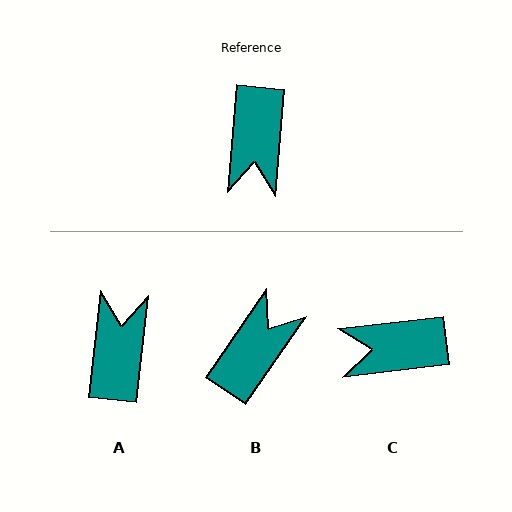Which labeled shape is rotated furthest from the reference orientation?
A, about 179 degrees away.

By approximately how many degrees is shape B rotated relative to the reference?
Approximately 150 degrees counter-clockwise.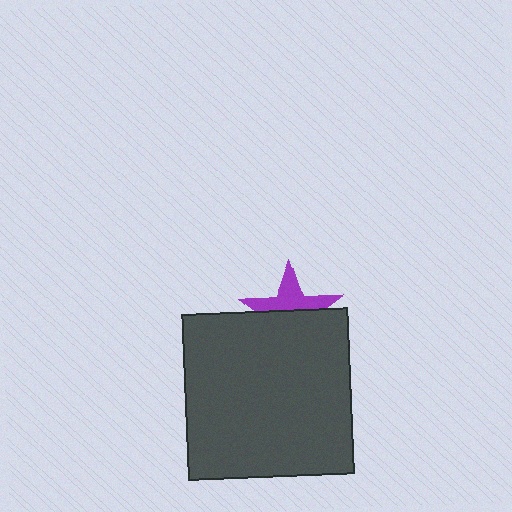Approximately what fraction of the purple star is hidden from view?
Roughly 53% of the purple star is hidden behind the dark gray square.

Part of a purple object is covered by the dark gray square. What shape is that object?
It is a star.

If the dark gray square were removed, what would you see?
You would see the complete purple star.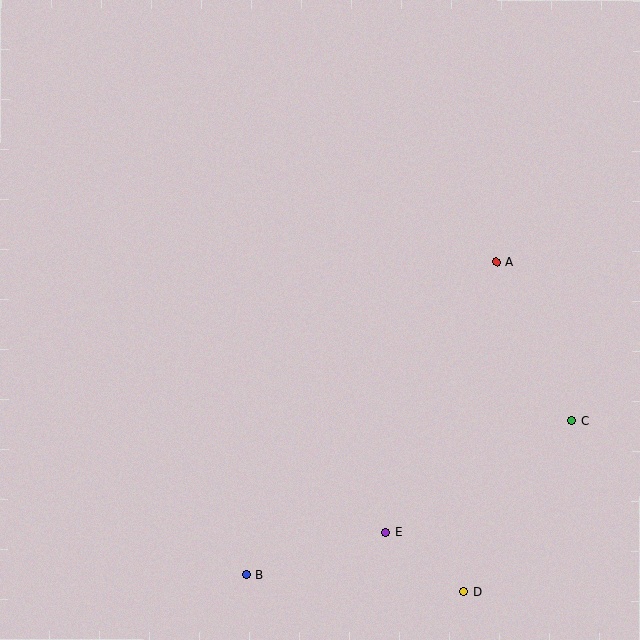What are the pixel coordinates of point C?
Point C is at (571, 420).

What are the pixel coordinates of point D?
Point D is at (464, 592).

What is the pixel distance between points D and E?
The distance between D and E is 98 pixels.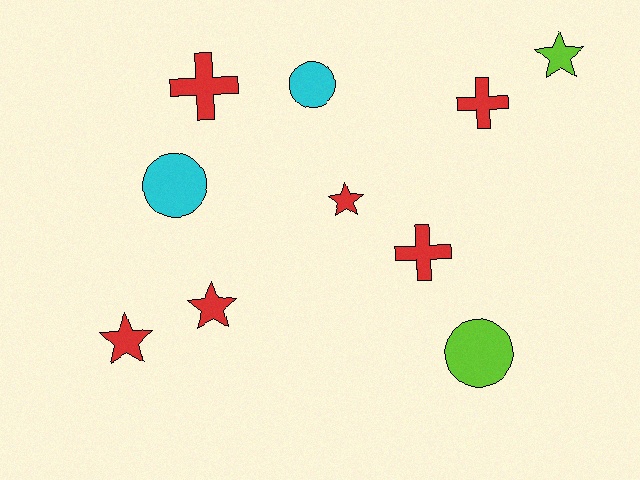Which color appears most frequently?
Red, with 6 objects.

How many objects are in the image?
There are 10 objects.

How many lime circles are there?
There is 1 lime circle.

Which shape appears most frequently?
Star, with 4 objects.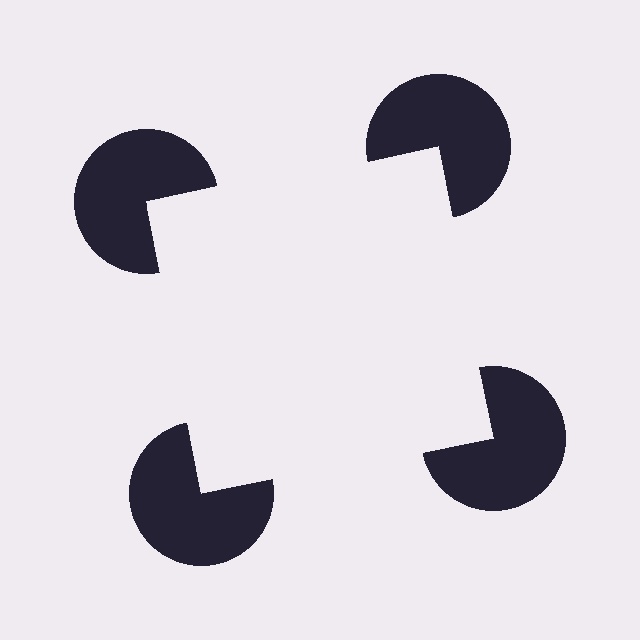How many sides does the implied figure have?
4 sides.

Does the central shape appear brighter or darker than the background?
It typically appears slightly brighter than the background, even though no actual brightness change is drawn.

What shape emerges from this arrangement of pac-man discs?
An illusory square — its edges are inferred from the aligned wedge cuts in the pac-man discs, not physically drawn.